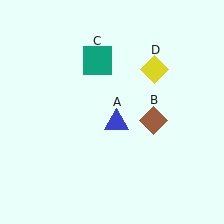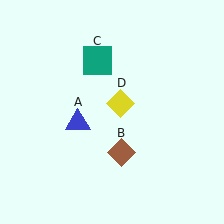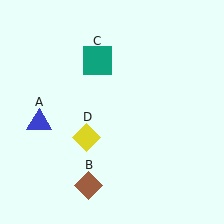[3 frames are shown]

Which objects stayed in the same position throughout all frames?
Teal square (object C) remained stationary.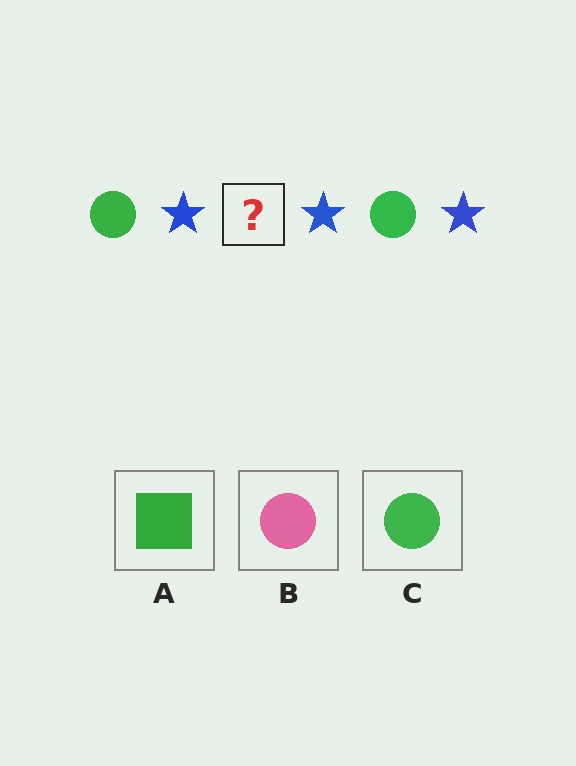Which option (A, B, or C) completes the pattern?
C.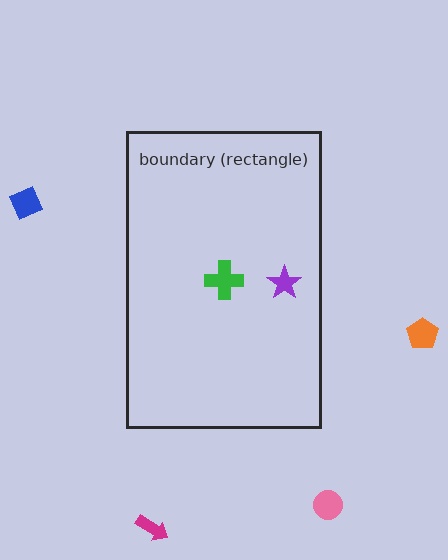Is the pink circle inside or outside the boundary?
Outside.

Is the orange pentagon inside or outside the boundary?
Outside.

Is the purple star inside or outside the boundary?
Inside.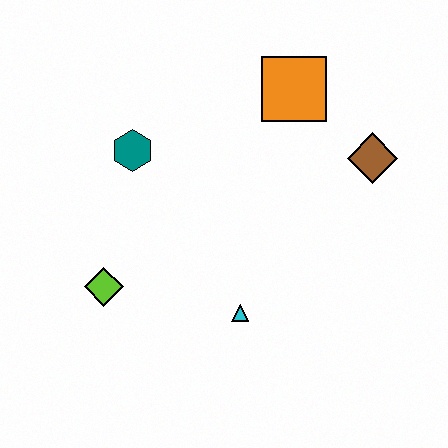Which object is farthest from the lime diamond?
The brown diamond is farthest from the lime diamond.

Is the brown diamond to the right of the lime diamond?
Yes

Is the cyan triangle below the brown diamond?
Yes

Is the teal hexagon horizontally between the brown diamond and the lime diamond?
Yes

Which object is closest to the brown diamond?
The orange square is closest to the brown diamond.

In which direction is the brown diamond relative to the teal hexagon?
The brown diamond is to the right of the teal hexagon.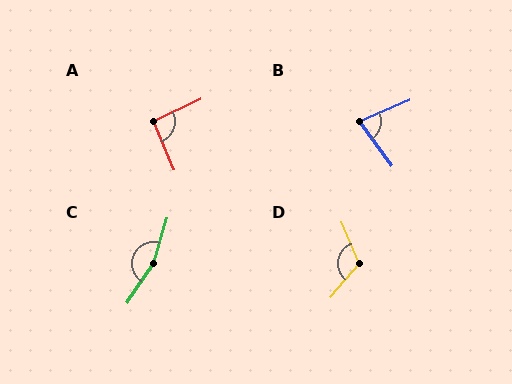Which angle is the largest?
C, at approximately 162 degrees.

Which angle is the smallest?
B, at approximately 77 degrees.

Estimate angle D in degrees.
Approximately 117 degrees.